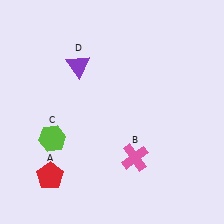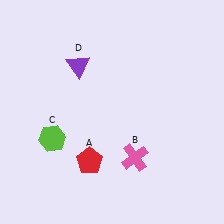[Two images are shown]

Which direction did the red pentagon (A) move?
The red pentagon (A) moved right.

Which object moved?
The red pentagon (A) moved right.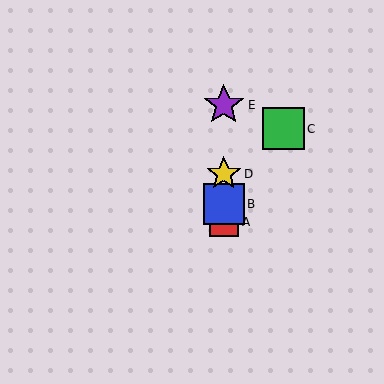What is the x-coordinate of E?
Object E is at x≈224.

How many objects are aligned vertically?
4 objects (A, B, D, E) are aligned vertically.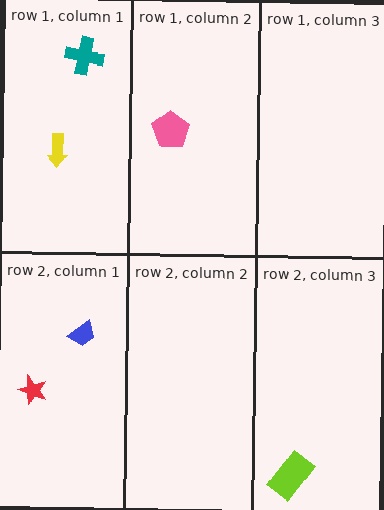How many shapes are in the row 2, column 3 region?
1.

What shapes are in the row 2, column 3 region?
The lime rectangle.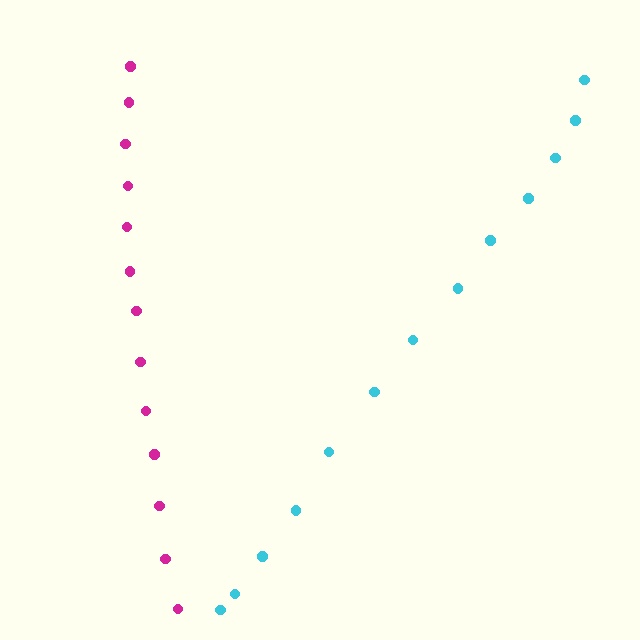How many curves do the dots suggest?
There are 2 distinct paths.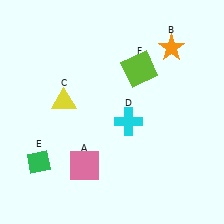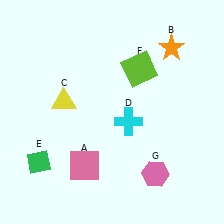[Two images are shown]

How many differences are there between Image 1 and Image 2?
There is 1 difference between the two images.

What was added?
A pink hexagon (G) was added in Image 2.